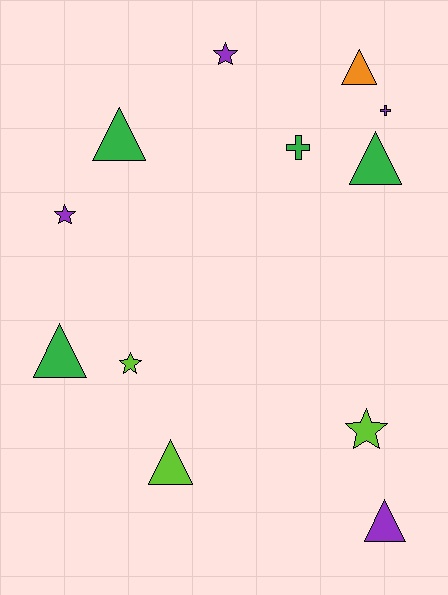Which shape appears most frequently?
Triangle, with 6 objects.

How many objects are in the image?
There are 12 objects.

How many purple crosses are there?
There is 1 purple cross.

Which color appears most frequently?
Purple, with 4 objects.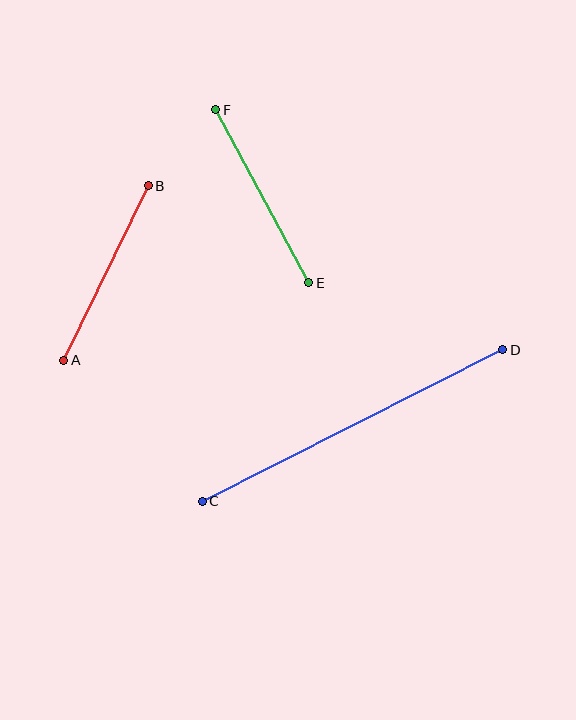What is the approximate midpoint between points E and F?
The midpoint is at approximately (262, 196) pixels.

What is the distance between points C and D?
The distance is approximately 336 pixels.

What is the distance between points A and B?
The distance is approximately 194 pixels.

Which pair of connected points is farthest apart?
Points C and D are farthest apart.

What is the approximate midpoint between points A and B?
The midpoint is at approximately (106, 273) pixels.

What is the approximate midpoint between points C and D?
The midpoint is at approximately (352, 425) pixels.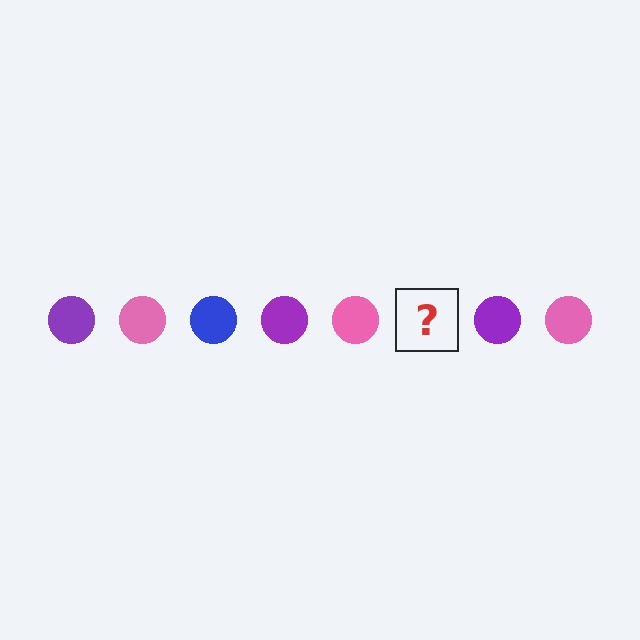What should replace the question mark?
The question mark should be replaced with a blue circle.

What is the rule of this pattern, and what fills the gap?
The rule is that the pattern cycles through purple, pink, blue circles. The gap should be filled with a blue circle.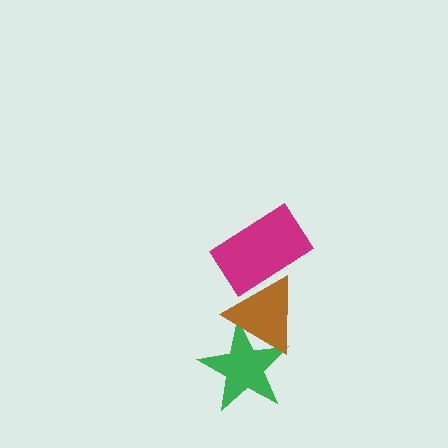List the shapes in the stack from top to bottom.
From top to bottom: the magenta rectangle, the brown triangle, the green star.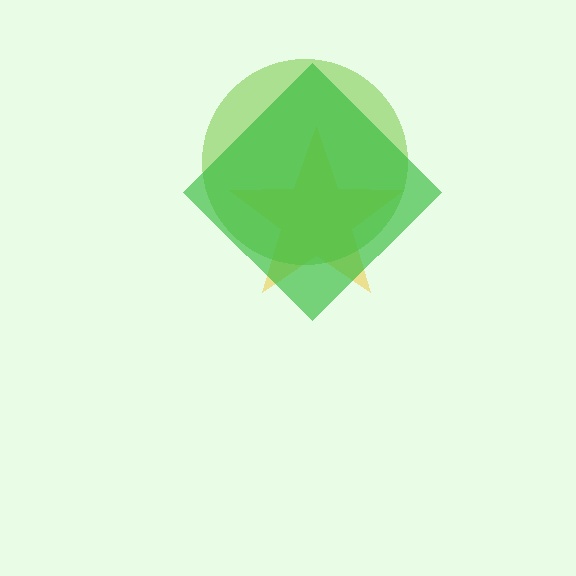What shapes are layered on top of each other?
The layered shapes are: a yellow star, a lime circle, a green diamond.